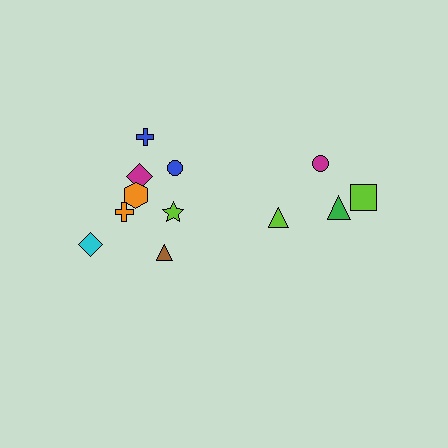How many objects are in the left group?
There are 8 objects.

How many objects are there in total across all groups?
There are 12 objects.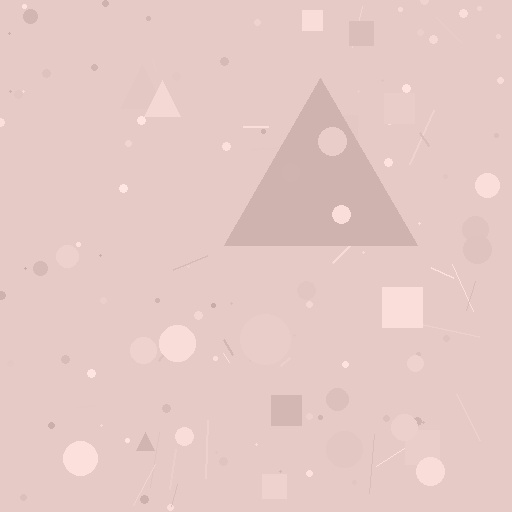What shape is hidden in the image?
A triangle is hidden in the image.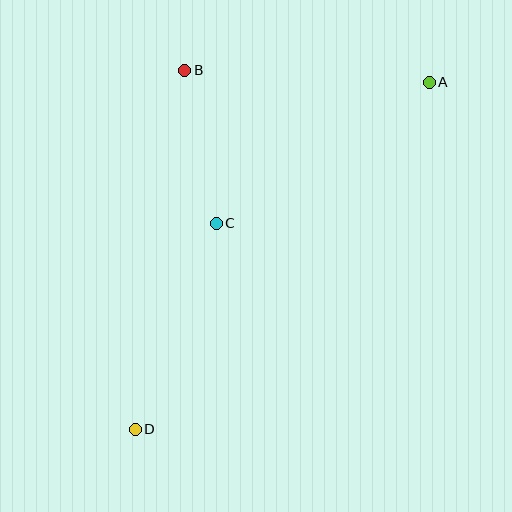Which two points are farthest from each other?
Points A and D are farthest from each other.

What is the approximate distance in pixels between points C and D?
The distance between C and D is approximately 222 pixels.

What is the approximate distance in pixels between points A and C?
The distance between A and C is approximately 255 pixels.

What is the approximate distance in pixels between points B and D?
The distance between B and D is approximately 362 pixels.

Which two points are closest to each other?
Points B and C are closest to each other.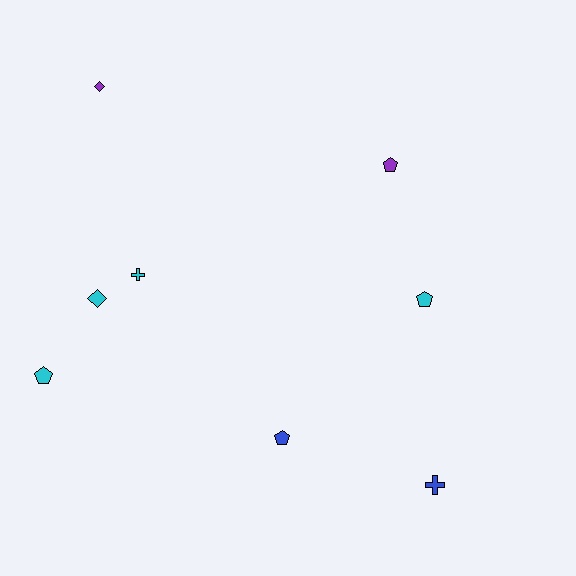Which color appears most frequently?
Cyan, with 4 objects.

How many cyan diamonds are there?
There is 1 cyan diamond.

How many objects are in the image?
There are 8 objects.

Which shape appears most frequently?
Pentagon, with 4 objects.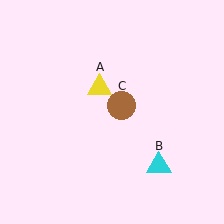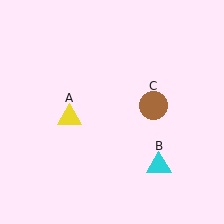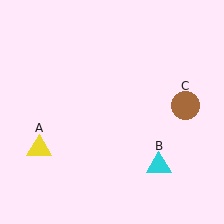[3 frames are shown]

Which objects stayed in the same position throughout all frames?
Cyan triangle (object B) remained stationary.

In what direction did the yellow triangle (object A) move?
The yellow triangle (object A) moved down and to the left.